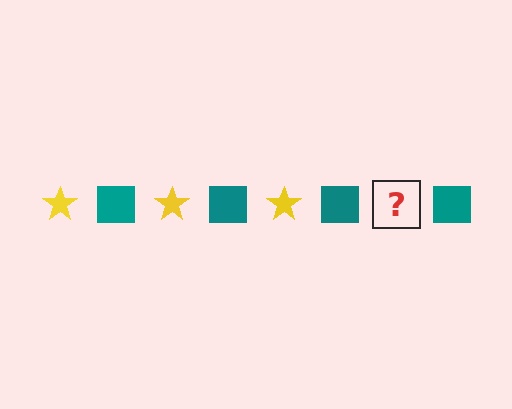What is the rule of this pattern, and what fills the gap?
The rule is that the pattern alternates between yellow star and teal square. The gap should be filled with a yellow star.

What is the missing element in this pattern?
The missing element is a yellow star.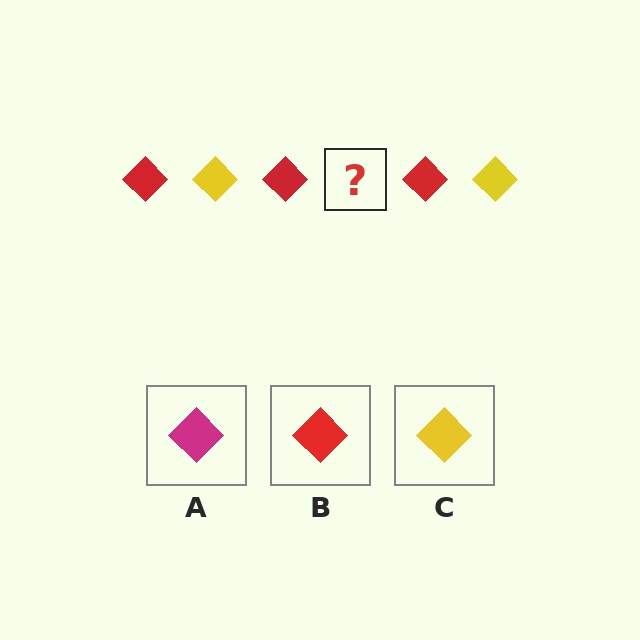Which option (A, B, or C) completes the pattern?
C.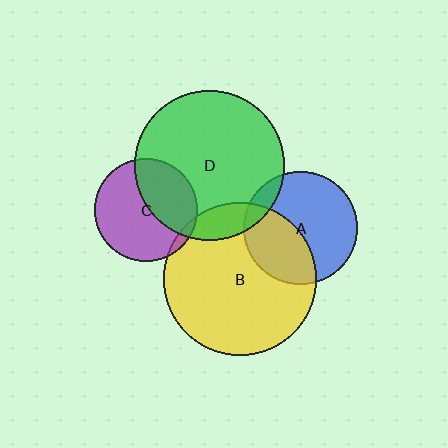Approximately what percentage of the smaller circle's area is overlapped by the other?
Approximately 15%.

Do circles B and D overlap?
Yes.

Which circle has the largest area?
Circle B (yellow).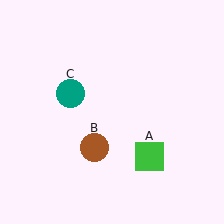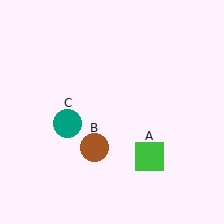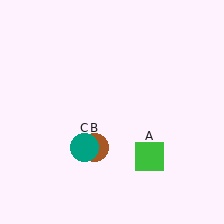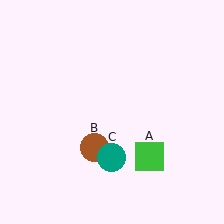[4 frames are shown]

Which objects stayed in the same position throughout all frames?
Green square (object A) and brown circle (object B) remained stationary.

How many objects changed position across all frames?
1 object changed position: teal circle (object C).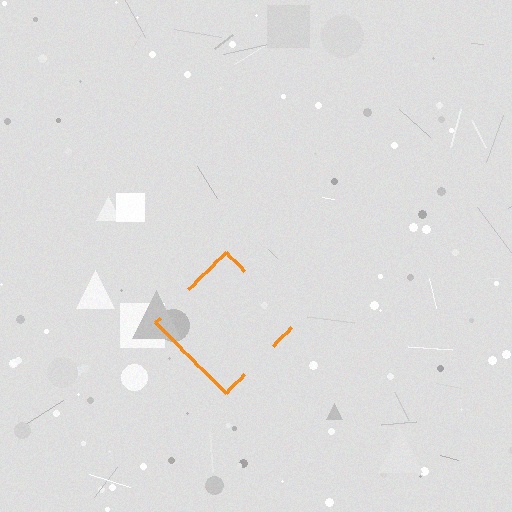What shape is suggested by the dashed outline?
The dashed outline suggests a diamond.